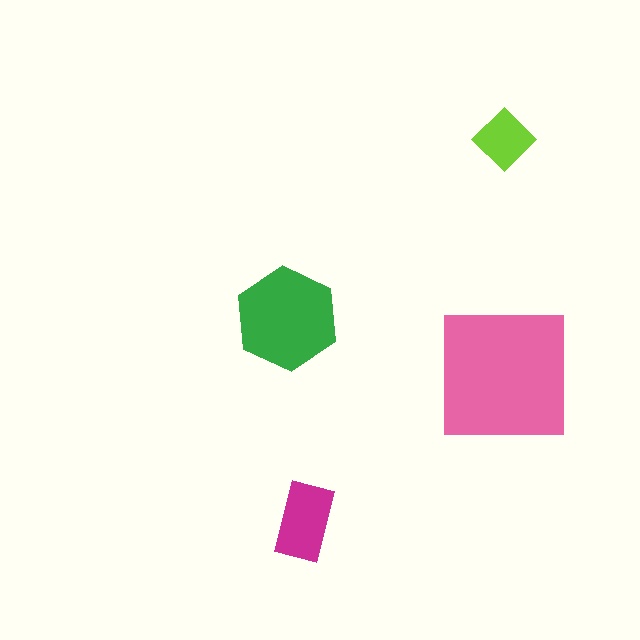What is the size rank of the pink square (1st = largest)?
1st.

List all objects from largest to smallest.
The pink square, the green hexagon, the magenta rectangle, the lime diamond.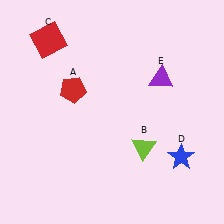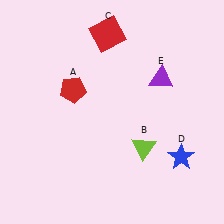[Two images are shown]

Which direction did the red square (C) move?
The red square (C) moved right.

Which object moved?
The red square (C) moved right.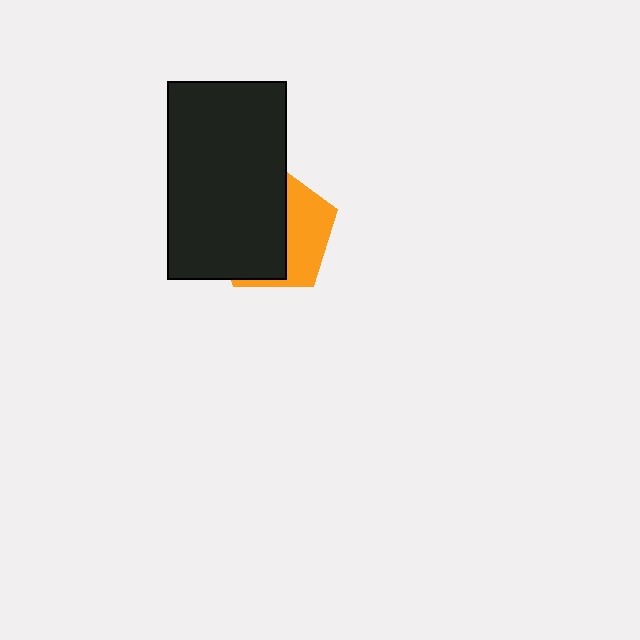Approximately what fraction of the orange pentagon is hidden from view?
Roughly 61% of the orange pentagon is hidden behind the black rectangle.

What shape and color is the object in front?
The object in front is a black rectangle.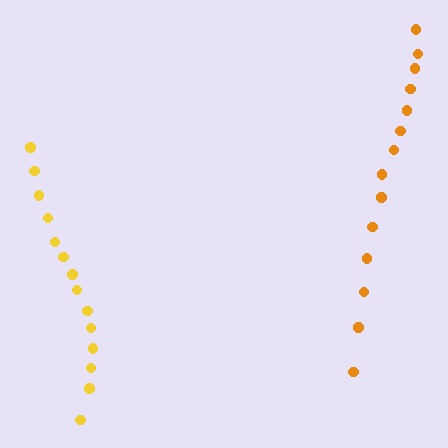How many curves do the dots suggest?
There are 2 distinct paths.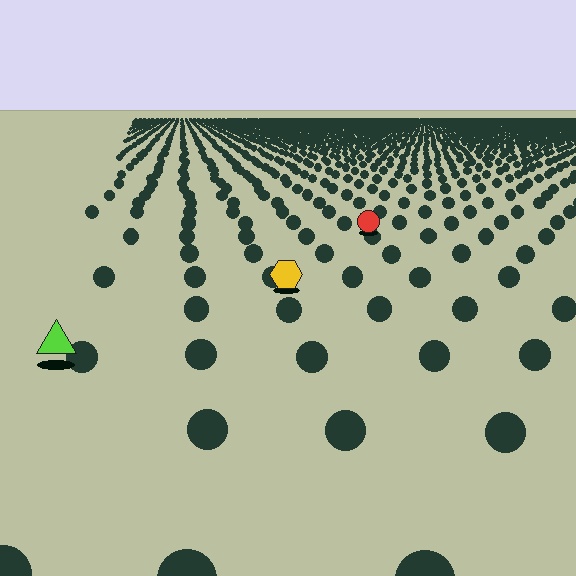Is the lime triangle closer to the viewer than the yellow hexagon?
Yes. The lime triangle is closer — you can tell from the texture gradient: the ground texture is coarser near it.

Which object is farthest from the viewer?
The red circle is farthest from the viewer. It appears smaller and the ground texture around it is denser.